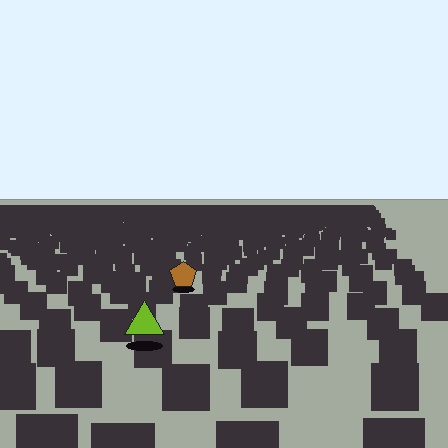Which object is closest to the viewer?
The lime triangle is closest. The texture marks near it are larger and more spread out.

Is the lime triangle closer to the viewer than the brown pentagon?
Yes. The lime triangle is closer — you can tell from the texture gradient: the ground texture is coarser near it.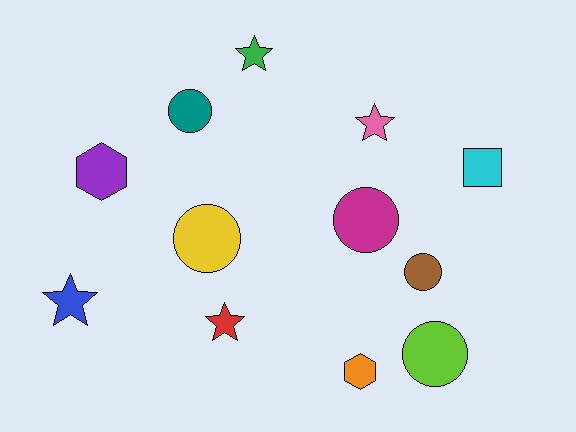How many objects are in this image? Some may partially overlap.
There are 12 objects.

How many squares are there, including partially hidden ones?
There is 1 square.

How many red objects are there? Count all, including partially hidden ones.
There is 1 red object.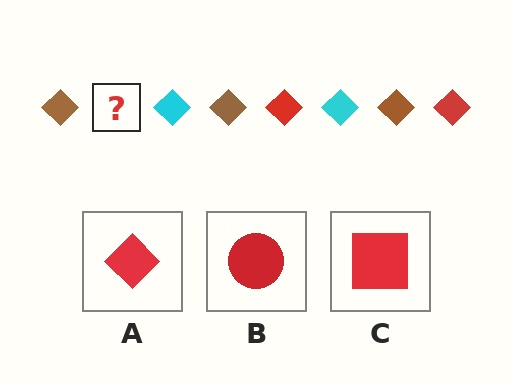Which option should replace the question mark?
Option A.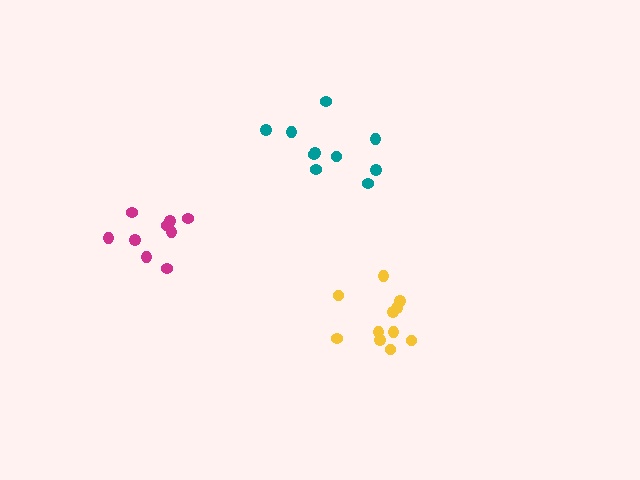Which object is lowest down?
The yellow cluster is bottommost.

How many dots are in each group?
Group 1: 9 dots, Group 2: 11 dots, Group 3: 10 dots (30 total).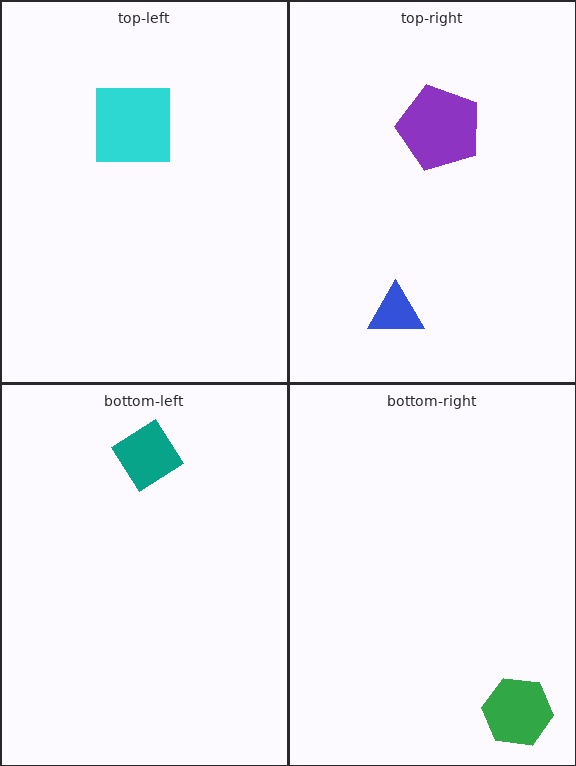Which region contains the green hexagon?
The bottom-right region.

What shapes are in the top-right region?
The blue triangle, the purple pentagon.